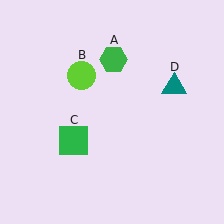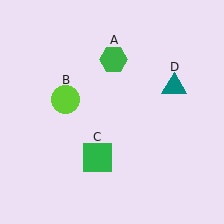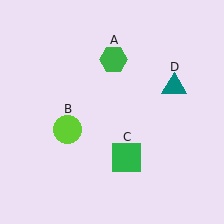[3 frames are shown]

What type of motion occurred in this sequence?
The lime circle (object B), green square (object C) rotated counterclockwise around the center of the scene.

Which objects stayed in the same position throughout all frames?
Green hexagon (object A) and teal triangle (object D) remained stationary.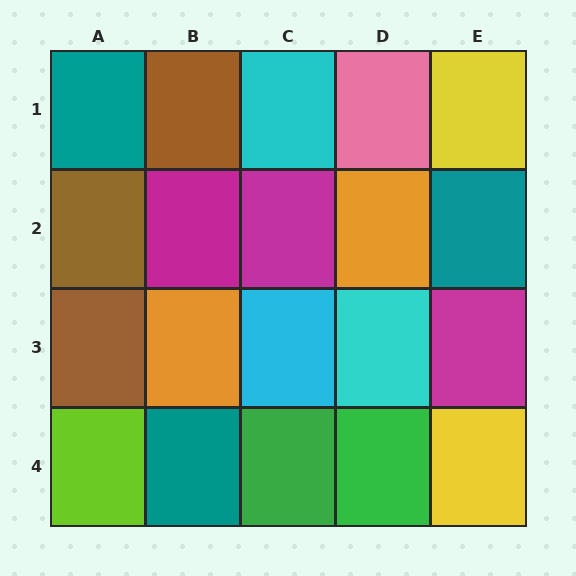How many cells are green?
2 cells are green.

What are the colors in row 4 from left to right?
Lime, teal, green, green, yellow.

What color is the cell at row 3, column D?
Cyan.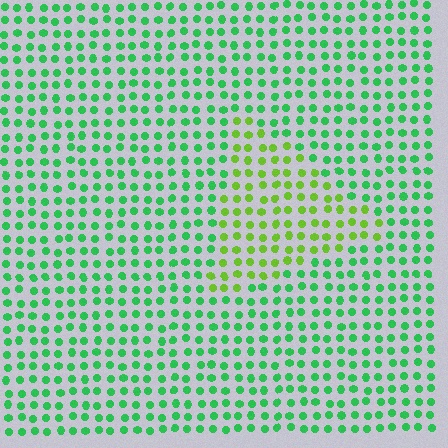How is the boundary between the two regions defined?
The boundary is defined purely by a slight shift in hue (about 40 degrees). Spacing, size, and orientation are identical on both sides.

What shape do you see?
I see a triangle.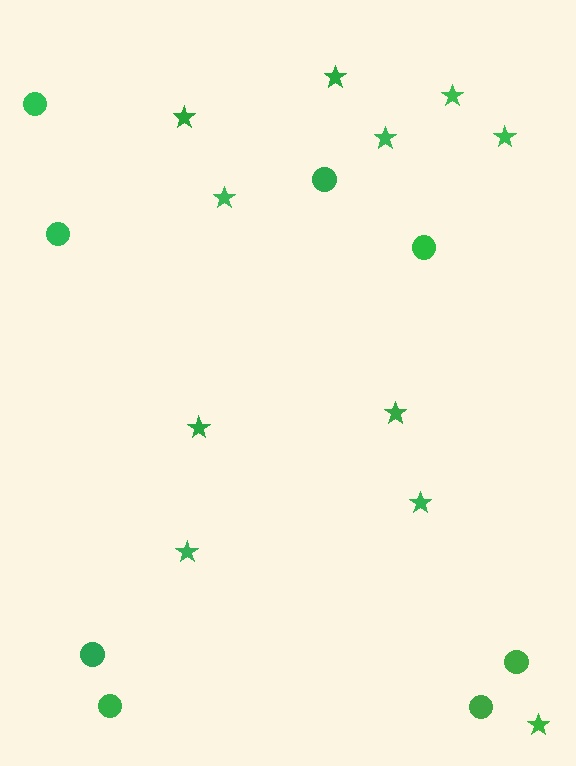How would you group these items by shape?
There are 2 groups: one group of circles (8) and one group of stars (11).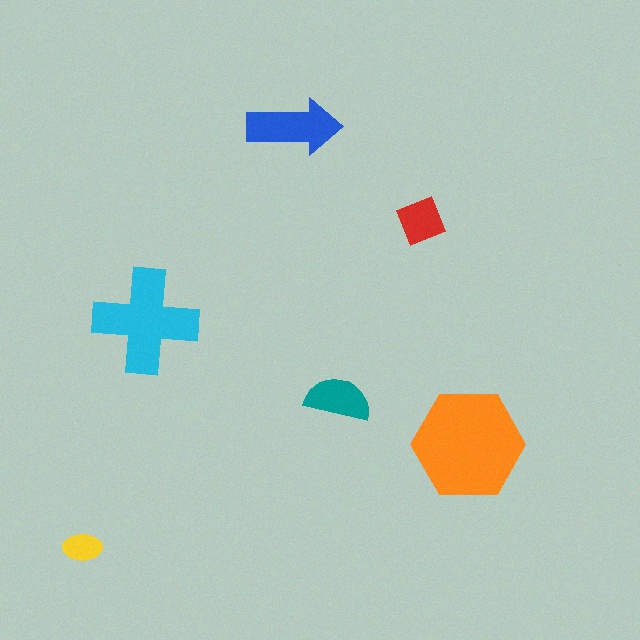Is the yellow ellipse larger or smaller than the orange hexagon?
Smaller.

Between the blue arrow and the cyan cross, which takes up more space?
The cyan cross.